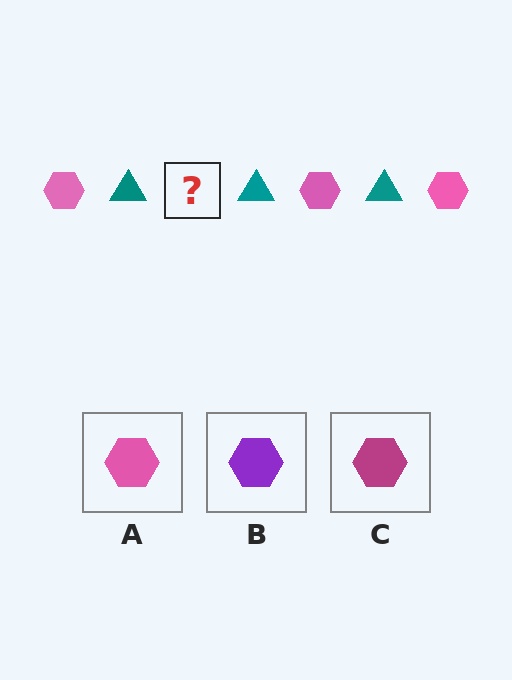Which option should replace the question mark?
Option A.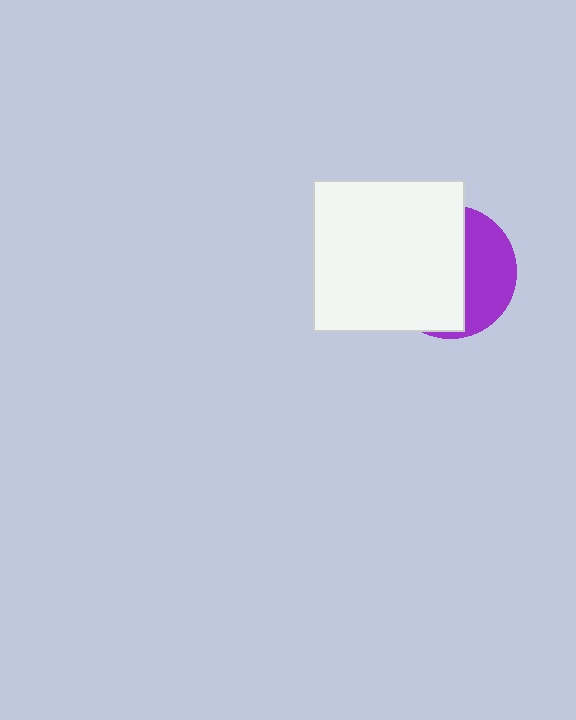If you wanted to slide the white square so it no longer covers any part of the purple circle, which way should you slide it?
Slide it left — that is the most direct way to separate the two shapes.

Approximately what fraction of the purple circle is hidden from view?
Roughly 62% of the purple circle is hidden behind the white square.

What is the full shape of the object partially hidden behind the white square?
The partially hidden object is a purple circle.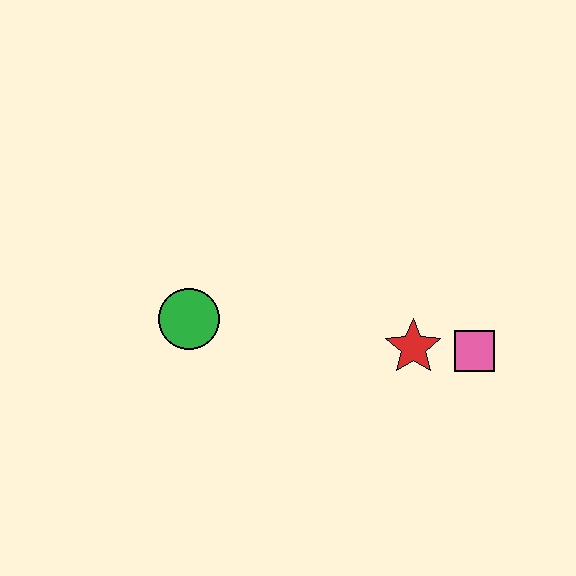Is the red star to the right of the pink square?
No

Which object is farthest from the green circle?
The pink square is farthest from the green circle.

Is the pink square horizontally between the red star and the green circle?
No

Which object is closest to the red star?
The pink square is closest to the red star.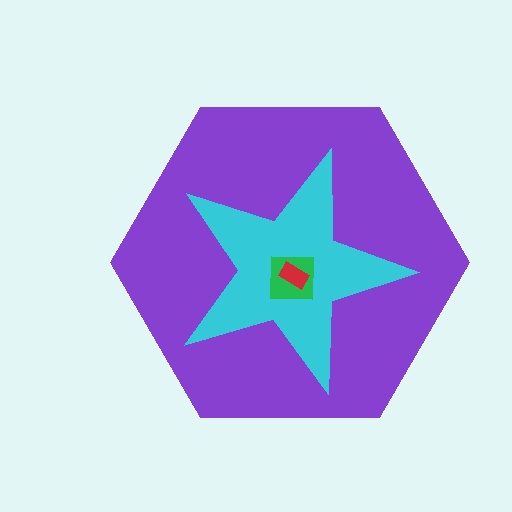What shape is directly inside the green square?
The red rectangle.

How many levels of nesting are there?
4.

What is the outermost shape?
The purple hexagon.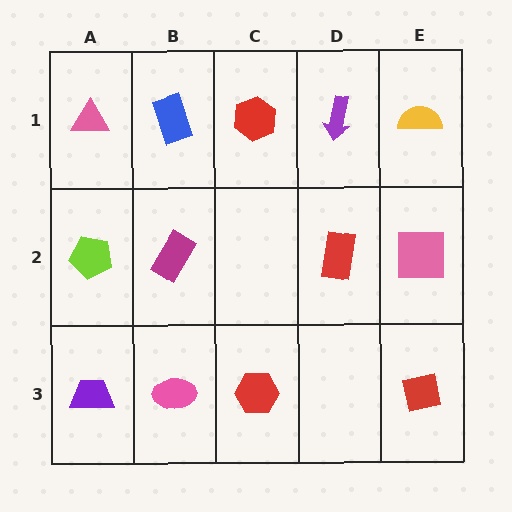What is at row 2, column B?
A magenta rectangle.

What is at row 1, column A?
A pink triangle.